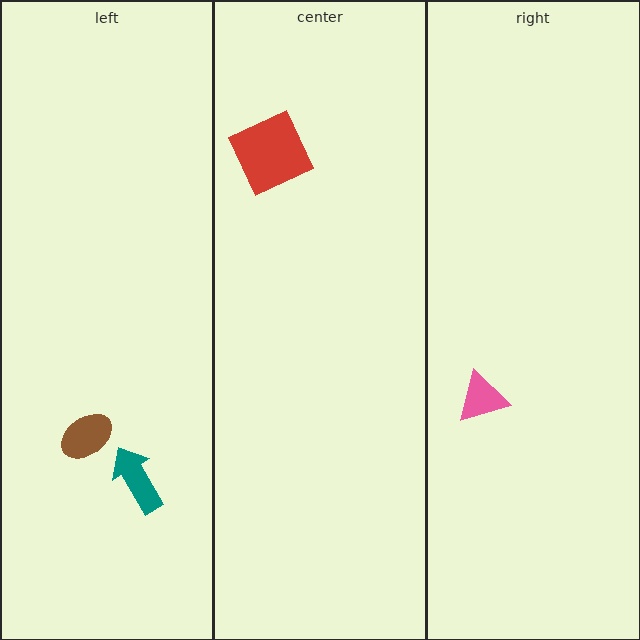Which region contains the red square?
The center region.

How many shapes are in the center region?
1.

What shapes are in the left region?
The teal arrow, the brown ellipse.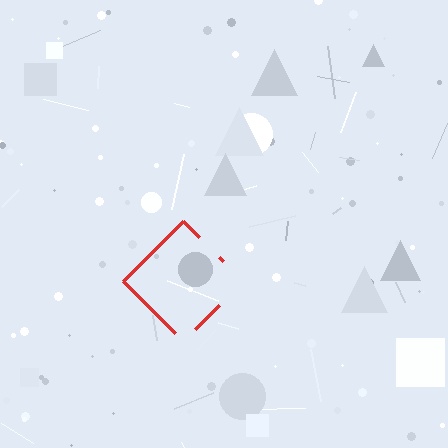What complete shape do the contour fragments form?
The contour fragments form a diamond.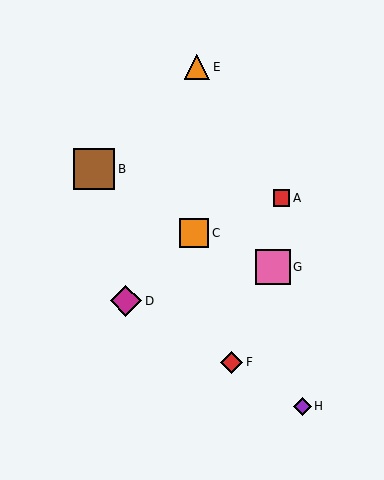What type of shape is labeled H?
Shape H is a purple diamond.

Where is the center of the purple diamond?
The center of the purple diamond is at (302, 406).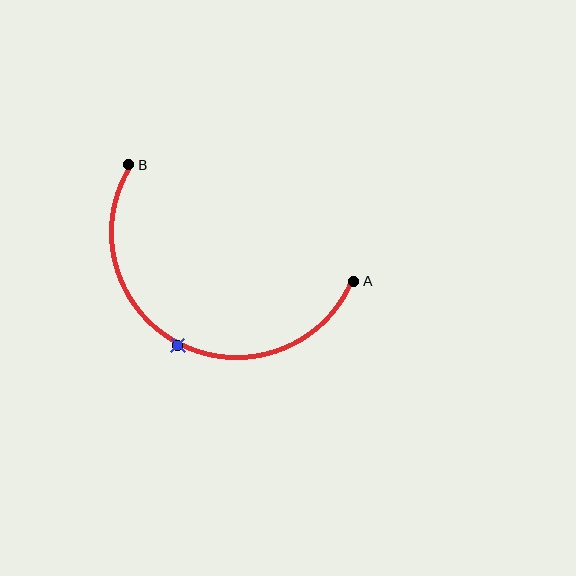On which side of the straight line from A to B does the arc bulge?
The arc bulges below the straight line connecting A and B.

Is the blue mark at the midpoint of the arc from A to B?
Yes. The blue mark lies on the arc at equal arc-length from both A and B — it is the arc midpoint.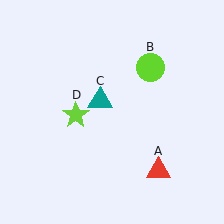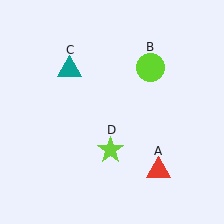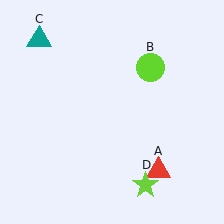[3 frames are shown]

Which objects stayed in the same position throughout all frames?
Red triangle (object A) and lime circle (object B) remained stationary.